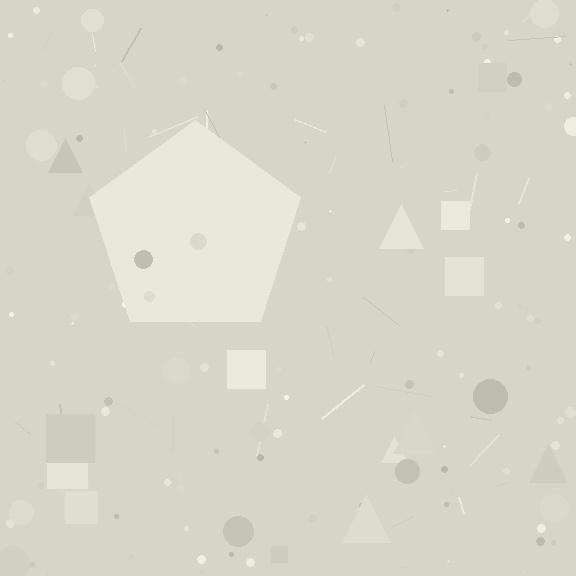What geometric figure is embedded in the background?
A pentagon is embedded in the background.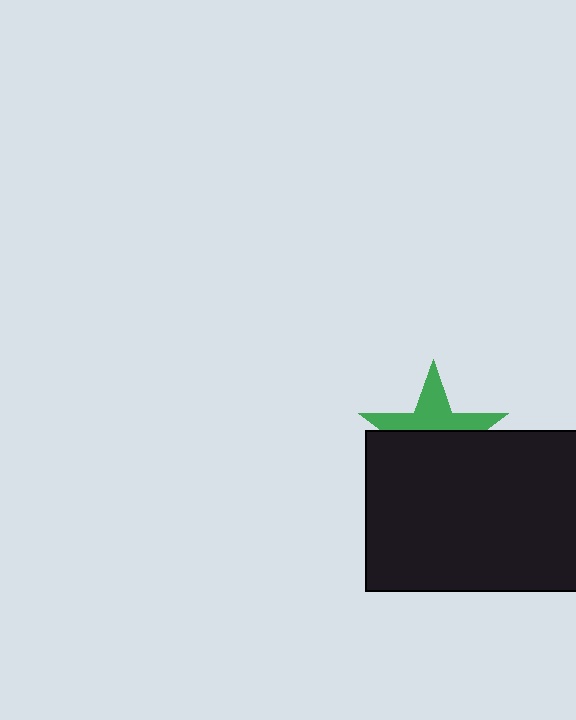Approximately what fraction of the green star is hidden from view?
Roughly 57% of the green star is hidden behind the black rectangle.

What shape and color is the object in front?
The object in front is a black rectangle.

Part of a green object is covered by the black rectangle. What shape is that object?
It is a star.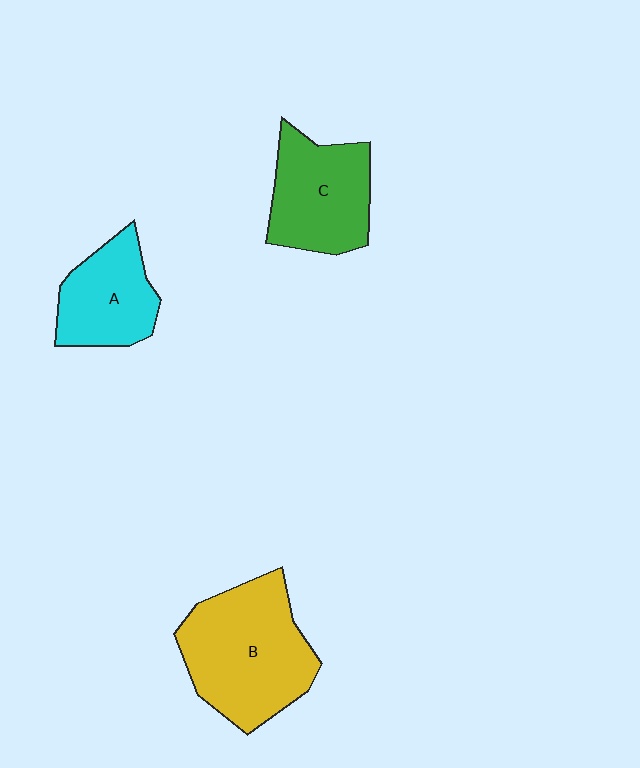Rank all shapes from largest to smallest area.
From largest to smallest: B (yellow), C (green), A (cyan).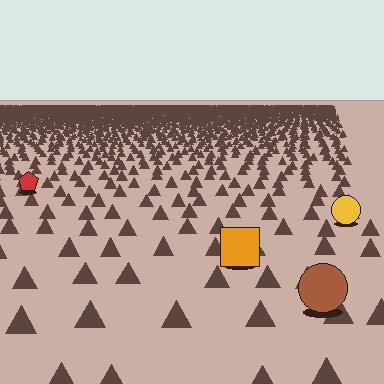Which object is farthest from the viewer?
The red pentagon is farthest from the viewer. It appears smaller and the ground texture around it is denser.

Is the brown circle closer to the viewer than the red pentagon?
Yes. The brown circle is closer — you can tell from the texture gradient: the ground texture is coarser near it.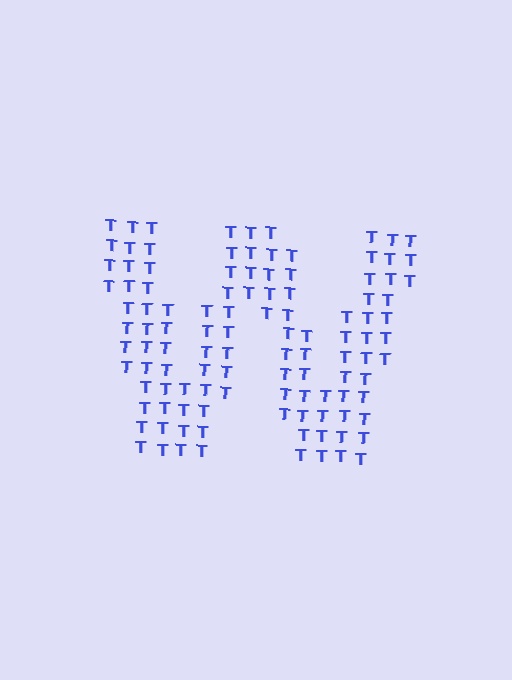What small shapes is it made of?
It is made of small letter T's.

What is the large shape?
The large shape is the letter W.